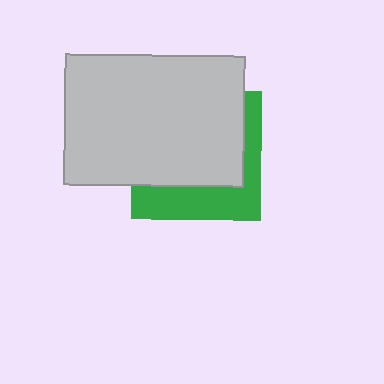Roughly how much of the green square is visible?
A small part of it is visible (roughly 35%).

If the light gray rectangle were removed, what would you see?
You would see the complete green square.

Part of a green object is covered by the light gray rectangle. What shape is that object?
It is a square.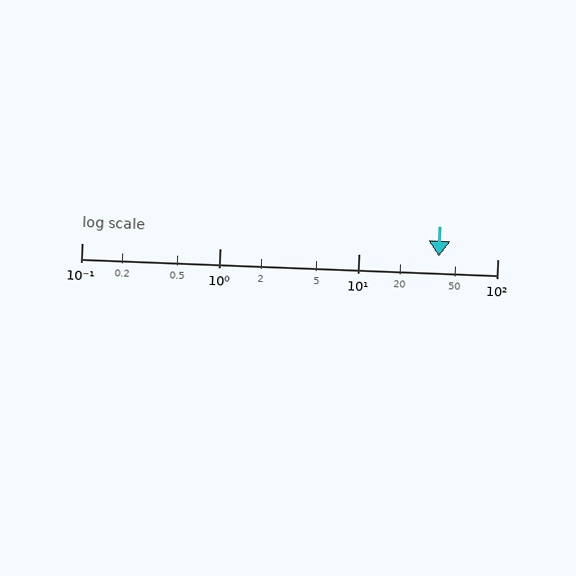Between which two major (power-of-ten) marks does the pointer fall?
The pointer is between 10 and 100.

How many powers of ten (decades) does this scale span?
The scale spans 3 decades, from 0.1 to 100.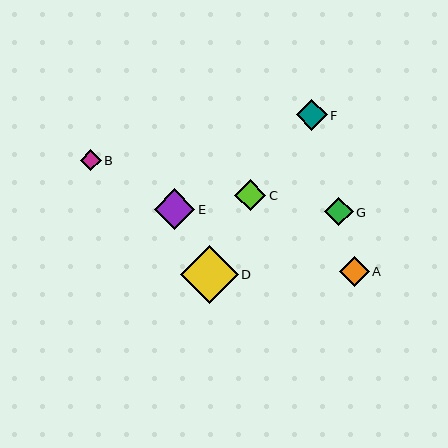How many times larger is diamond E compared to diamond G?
Diamond E is approximately 1.4 times the size of diamond G.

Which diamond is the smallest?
Diamond B is the smallest with a size of approximately 21 pixels.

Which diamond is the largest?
Diamond D is the largest with a size of approximately 58 pixels.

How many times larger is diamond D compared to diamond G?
Diamond D is approximately 2.0 times the size of diamond G.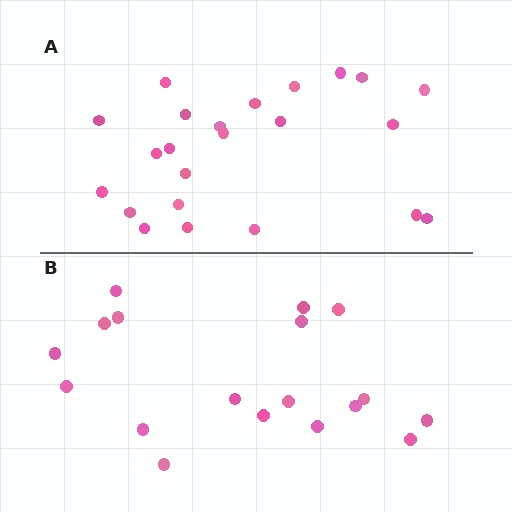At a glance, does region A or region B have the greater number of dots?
Region A (the top region) has more dots.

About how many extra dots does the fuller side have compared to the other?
Region A has about 5 more dots than region B.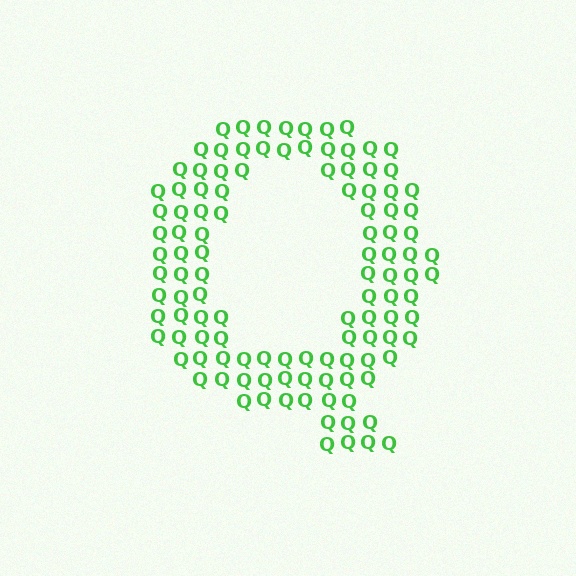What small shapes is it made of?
It is made of small letter Q's.